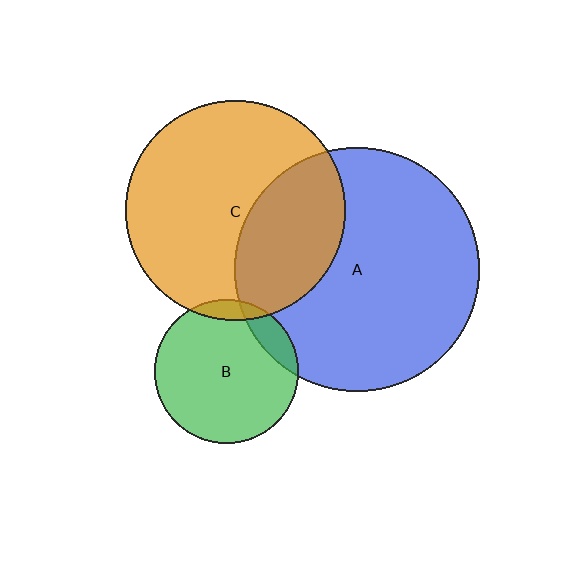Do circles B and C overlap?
Yes.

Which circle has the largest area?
Circle A (blue).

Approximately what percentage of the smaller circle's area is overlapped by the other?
Approximately 5%.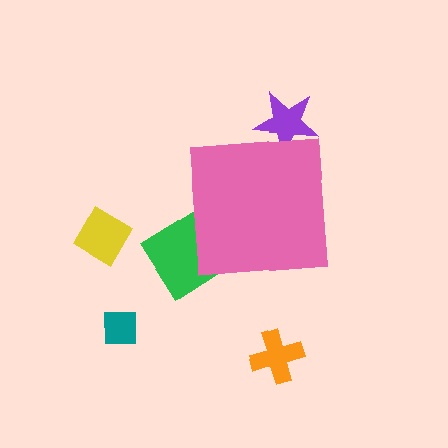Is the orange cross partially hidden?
No, the orange cross is fully visible.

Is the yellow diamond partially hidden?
No, the yellow diamond is fully visible.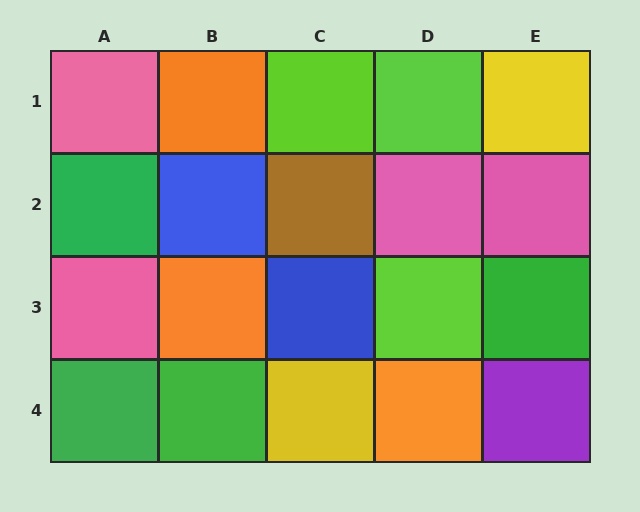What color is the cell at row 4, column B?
Green.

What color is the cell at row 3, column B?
Orange.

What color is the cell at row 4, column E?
Purple.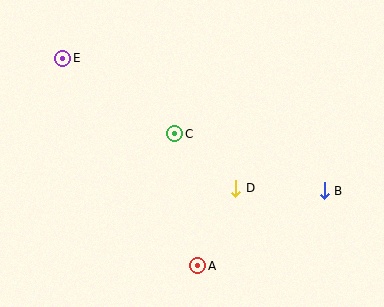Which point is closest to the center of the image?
Point C at (175, 134) is closest to the center.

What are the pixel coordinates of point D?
Point D is at (236, 188).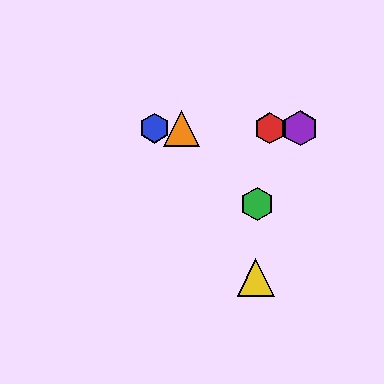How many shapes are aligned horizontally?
4 shapes (the red hexagon, the blue hexagon, the purple hexagon, the orange triangle) are aligned horizontally.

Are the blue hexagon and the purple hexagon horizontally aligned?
Yes, both are at y≈128.